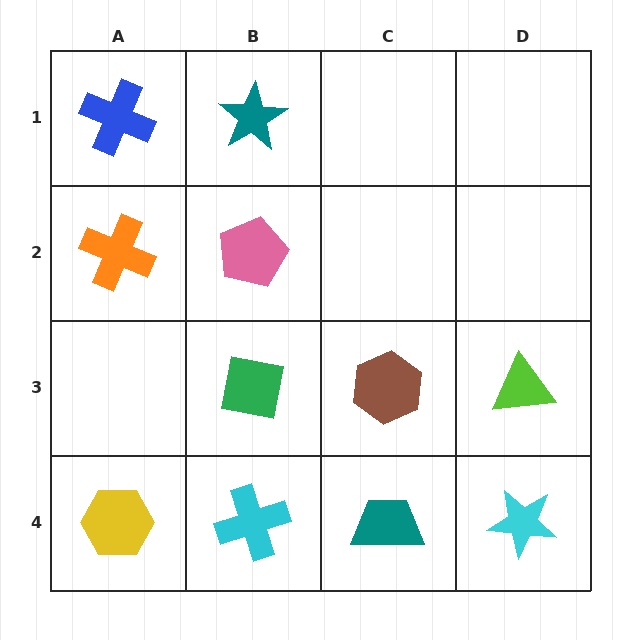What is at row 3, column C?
A brown hexagon.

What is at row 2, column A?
An orange cross.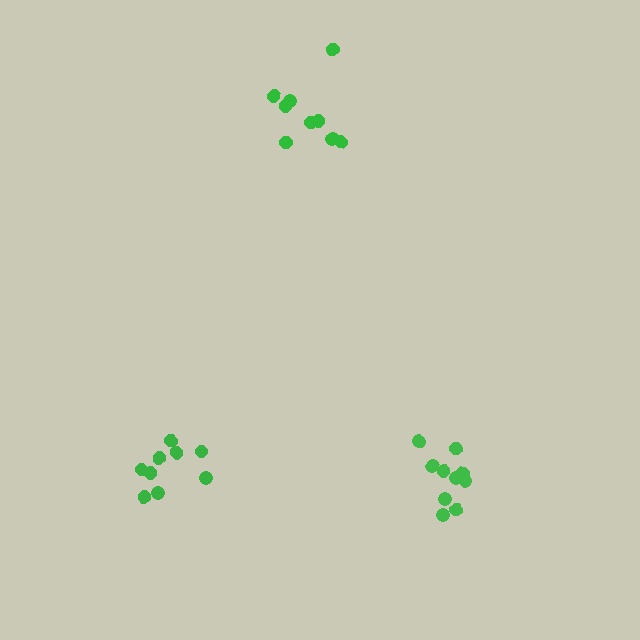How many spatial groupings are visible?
There are 3 spatial groupings.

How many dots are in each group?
Group 1: 10 dots, Group 2: 9 dots, Group 3: 9 dots (28 total).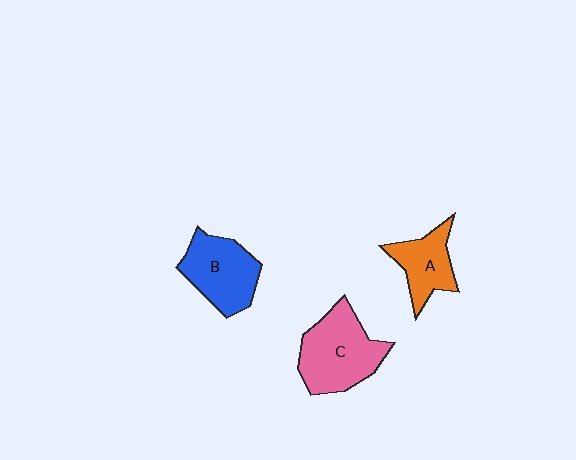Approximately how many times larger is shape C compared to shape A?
Approximately 1.6 times.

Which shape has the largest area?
Shape C (pink).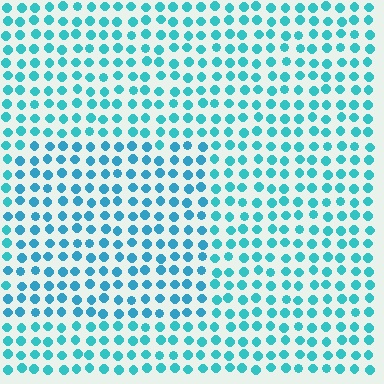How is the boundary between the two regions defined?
The boundary is defined purely by a slight shift in hue (about 15 degrees). Spacing, size, and orientation are identical on both sides.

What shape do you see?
I see a rectangle.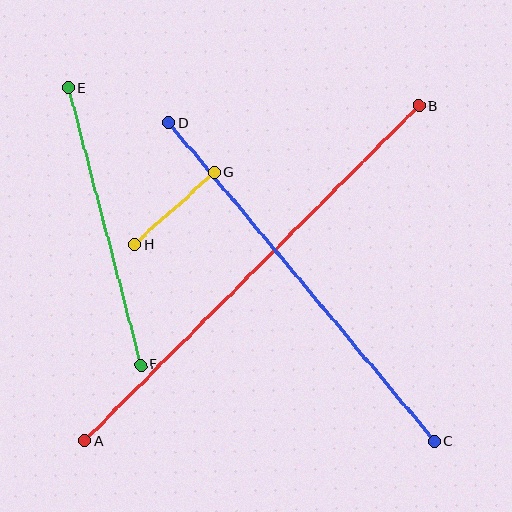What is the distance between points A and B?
The distance is approximately 473 pixels.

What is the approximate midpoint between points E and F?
The midpoint is at approximately (105, 227) pixels.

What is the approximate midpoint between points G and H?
The midpoint is at approximately (174, 208) pixels.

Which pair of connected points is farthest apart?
Points A and B are farthest apart.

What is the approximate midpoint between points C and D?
The midpoint is at approximately (301, 282) pixels.